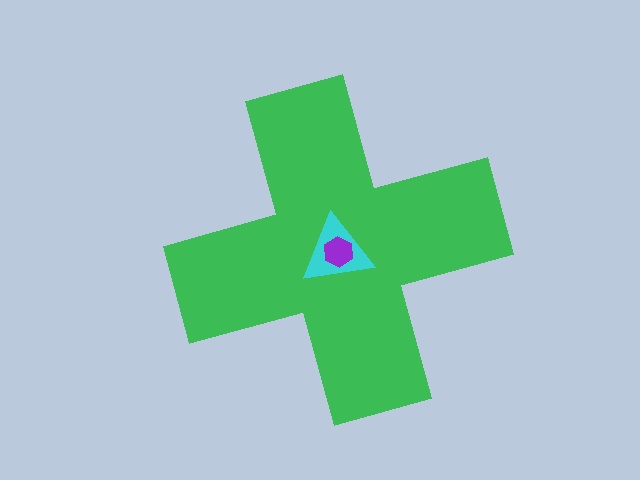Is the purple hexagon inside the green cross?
Yes.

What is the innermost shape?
The purple hexagon.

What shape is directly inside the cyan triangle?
The purple hexagon.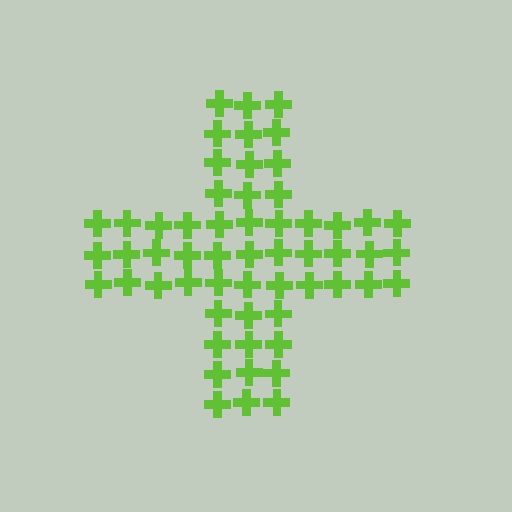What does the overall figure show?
The overall figure shows a cross.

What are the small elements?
The small elements are crosses.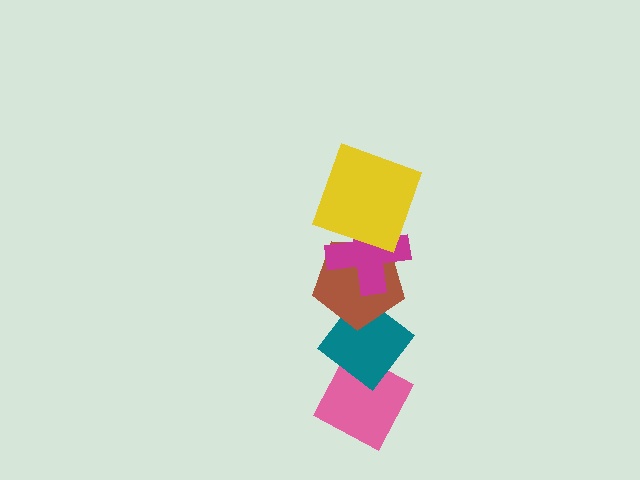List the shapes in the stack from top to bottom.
From top to bottom: the yellow square, the magenta cross, the brown pentagon, the teal diamond, the pink diamond.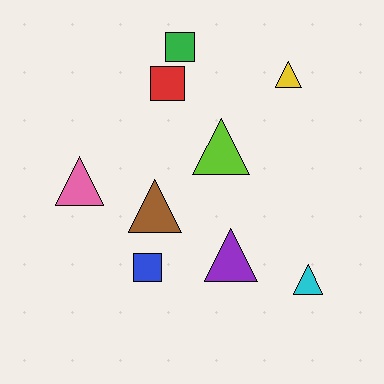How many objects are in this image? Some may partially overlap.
There are 9 objects.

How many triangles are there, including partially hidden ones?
There are 6 triangles.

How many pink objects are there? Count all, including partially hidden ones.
There is 1 pink object.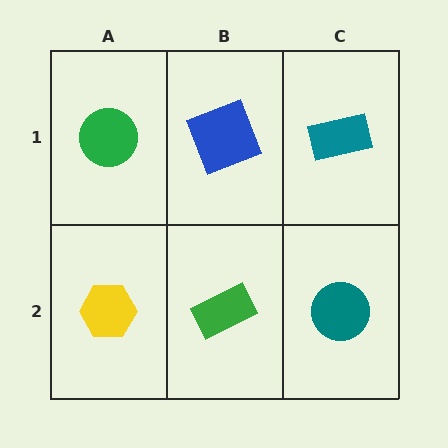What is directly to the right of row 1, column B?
A teal rectangle.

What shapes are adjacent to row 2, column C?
A teal rectangle (row 1, column C), a green rectangle (row 2, column B).